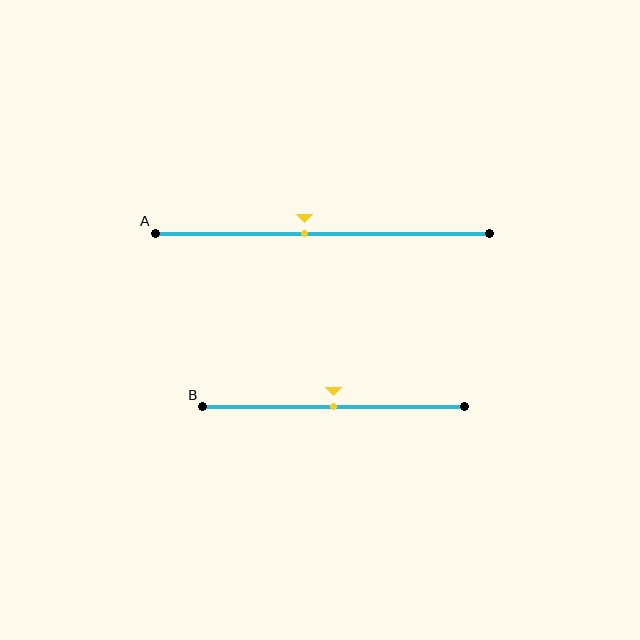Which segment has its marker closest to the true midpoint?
Segment B has its marker closest to the true midpoint.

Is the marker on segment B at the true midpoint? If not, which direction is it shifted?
Yes, the marker on segment B is at the true midpoint.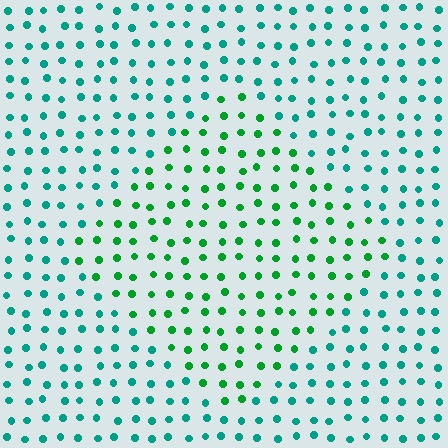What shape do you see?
I see a diamond.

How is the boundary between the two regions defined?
The boundary is defined purely by a slight shift in hue (about 36 degrees). Spacing, size, and orientation are identical on both sides.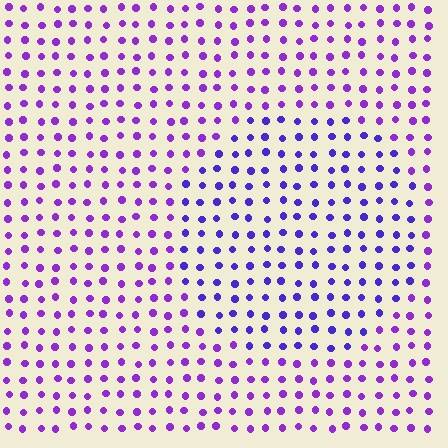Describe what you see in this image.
The image is filled with small purple elements in a uniform arrangement. A circle-shaped region is visible where the elements are tinted to a slightly different hue, forming a subtle color boundary.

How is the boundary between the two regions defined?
The boundary is defined purely by a slight shift in hue (about 28 degrees). Spacing, size, and orientation are identical on both sides.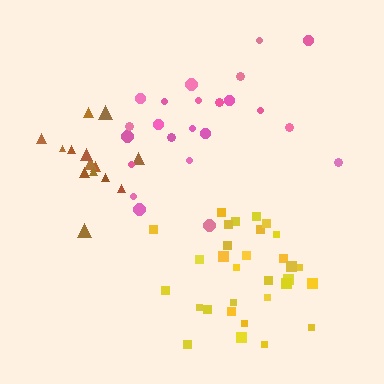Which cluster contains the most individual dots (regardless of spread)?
Yellow (31).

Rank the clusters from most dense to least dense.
yellow, brown, pink.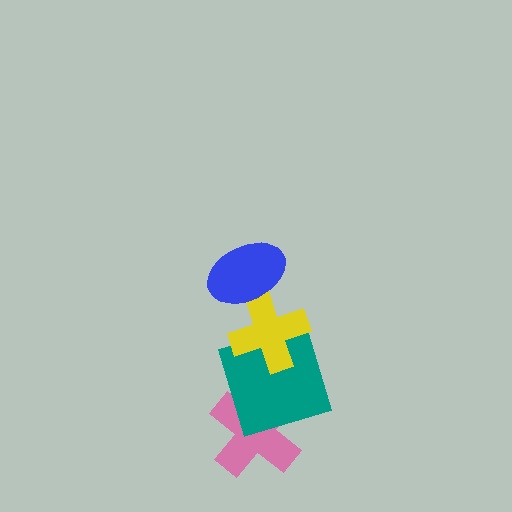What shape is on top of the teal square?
The yellow cross is on top of the teal square.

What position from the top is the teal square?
The teal square is 3rd from the top.